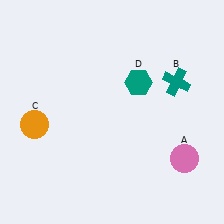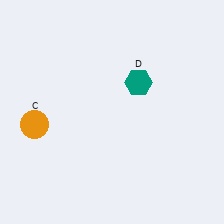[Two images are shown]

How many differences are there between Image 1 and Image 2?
There are 2 differences between the two images.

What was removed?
The pink circle (A), the teal cross (B) were removed in Image 2.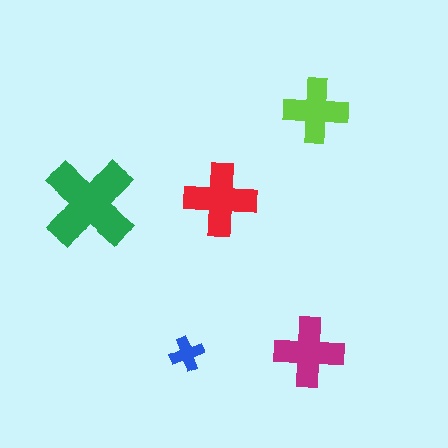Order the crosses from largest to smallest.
the green one, the red one, the magenta one, the lime one, the blue one.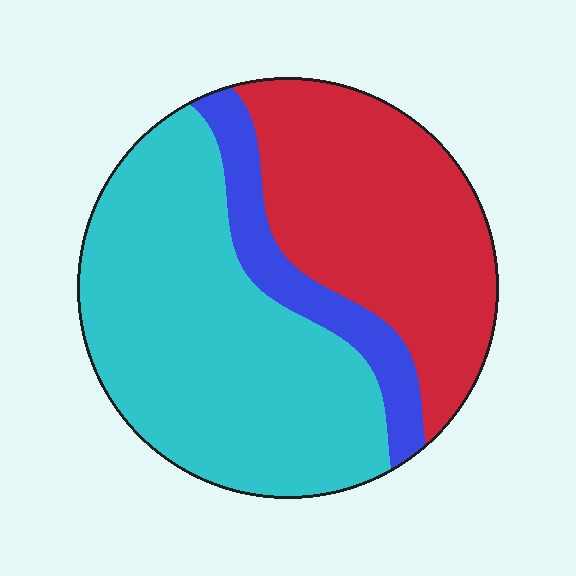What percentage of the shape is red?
Red takes up about three eighths (3/8) of the shape.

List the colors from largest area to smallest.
From largest to smallest: cyan, red, blue.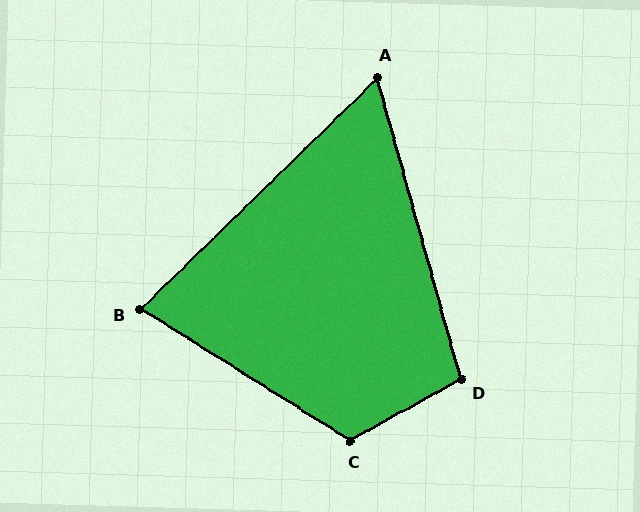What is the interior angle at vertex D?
Approximately 104 degrees (obtuse).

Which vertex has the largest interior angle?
C, at approximately 119 degrees.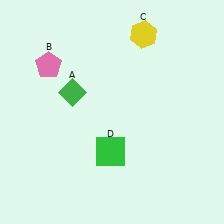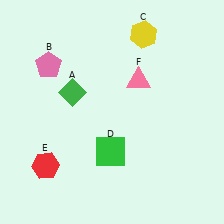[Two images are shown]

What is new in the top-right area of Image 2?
A pink triangle (F) was added in the top-right area of Image 2.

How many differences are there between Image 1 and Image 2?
There are 2 differences between the two images.